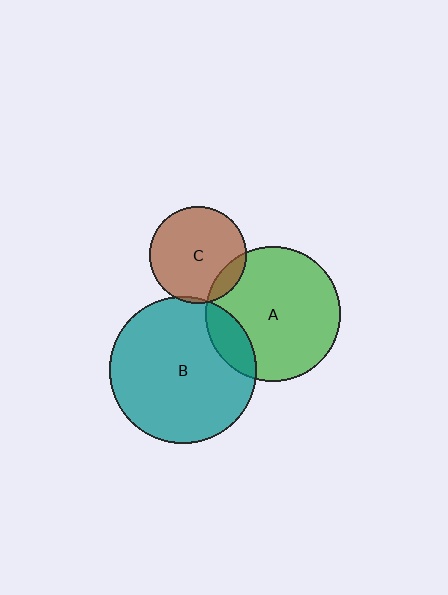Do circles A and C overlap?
Yes.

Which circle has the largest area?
Circle B (teal).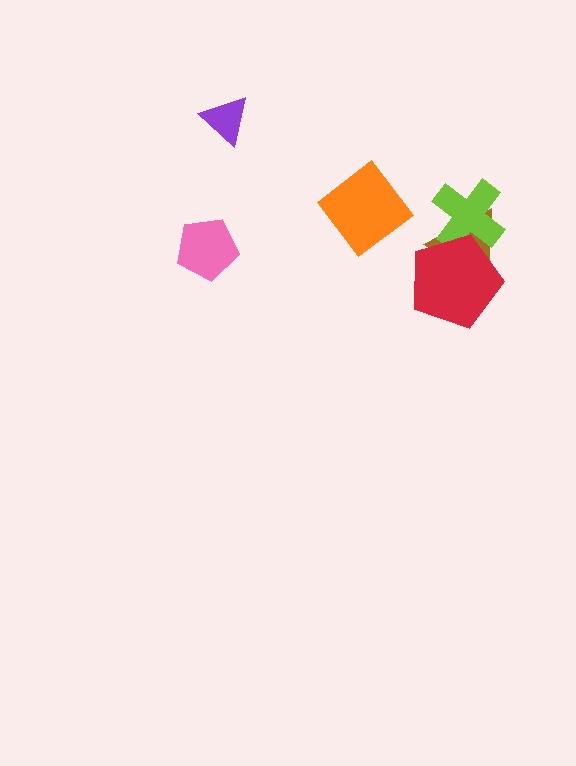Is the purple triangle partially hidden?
No, no other shape covers it.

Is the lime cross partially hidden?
Yes, it is partially covered by another shape.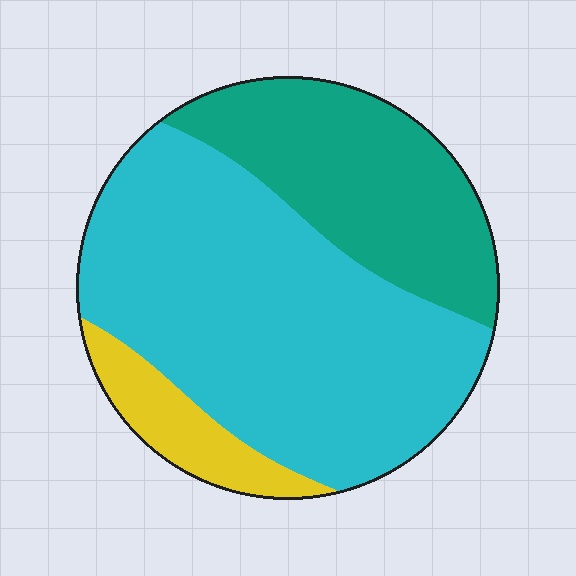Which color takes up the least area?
Yellow, at roughly 10%.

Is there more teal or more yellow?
Teal.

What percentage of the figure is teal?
Teal covers about 30% of the figure.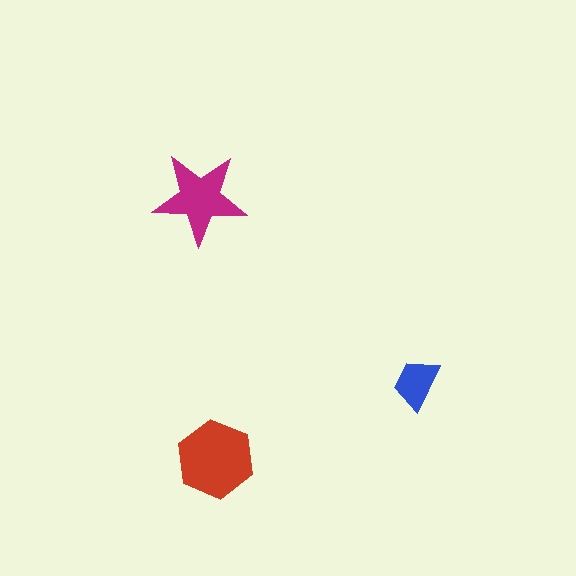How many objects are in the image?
There are 3 objects in the image.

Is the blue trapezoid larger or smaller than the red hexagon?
Smaller.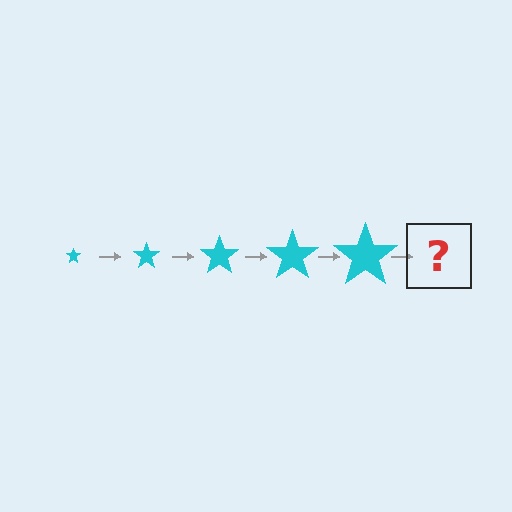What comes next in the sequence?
The next element should be a cyan star, larger than the previous one.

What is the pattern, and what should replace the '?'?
The pattern is that the star gets progressively larger each step. The '?' should be a cyan star, larger than the previous one.